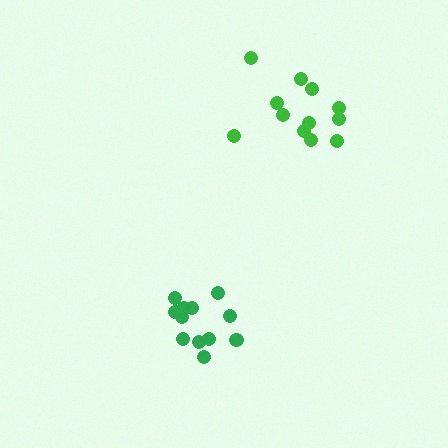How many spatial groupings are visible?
There are 2 spatial groupings.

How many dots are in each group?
Group 1: 12 dots, Group 2: 12 dots (24 total).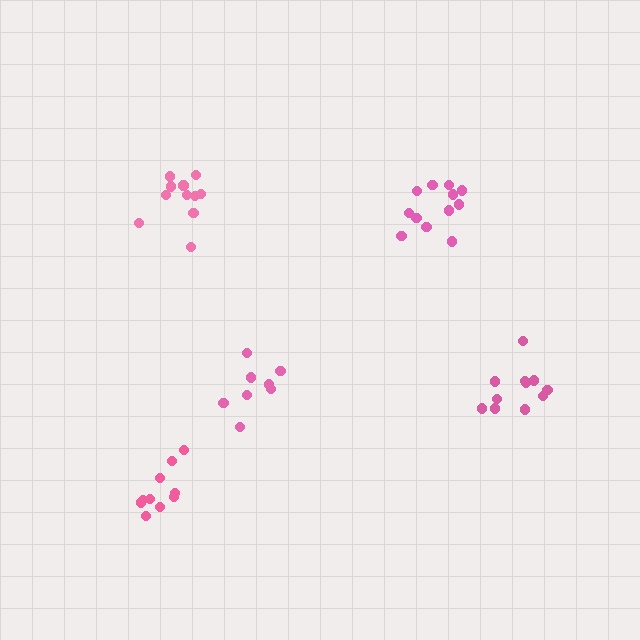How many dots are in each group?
Group 1: 8 dots, Group 2: 11 dots, Group 3: 12 dots, Group 4: 11 dots, Group 5: 10 dots (52 total).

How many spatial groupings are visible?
There are 5 spatial groupings.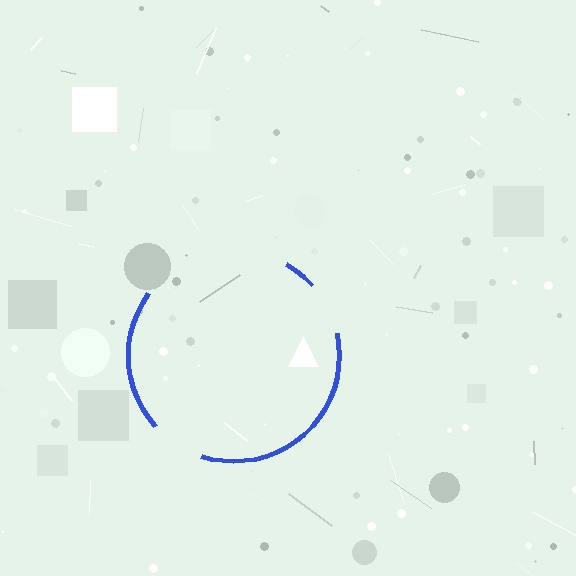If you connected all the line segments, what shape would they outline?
They would outline a circle.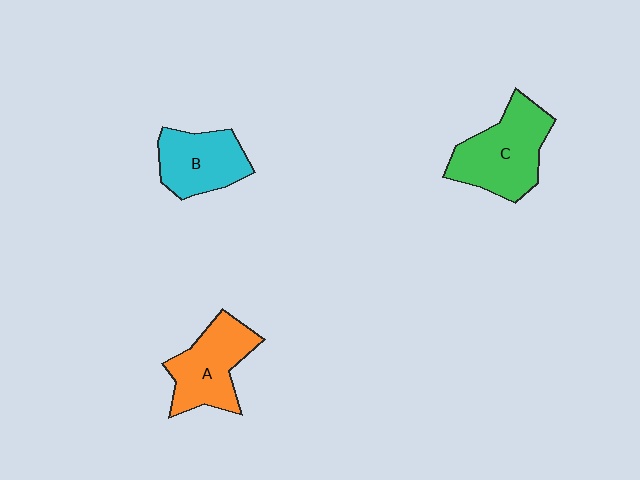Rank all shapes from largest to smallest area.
From largest to smallest: C (green), A (orange), B (cyan).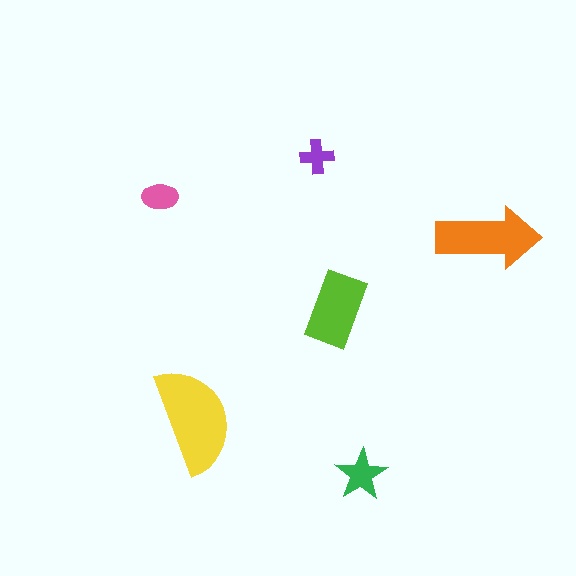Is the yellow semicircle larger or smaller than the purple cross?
Larger.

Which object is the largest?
The yellow semicircle.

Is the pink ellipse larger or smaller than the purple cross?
Larger.